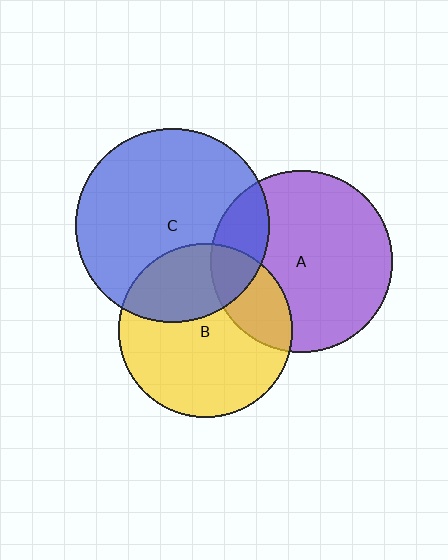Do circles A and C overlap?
Yes.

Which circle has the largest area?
Circle C (blue).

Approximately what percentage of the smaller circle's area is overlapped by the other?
Approximately 20%.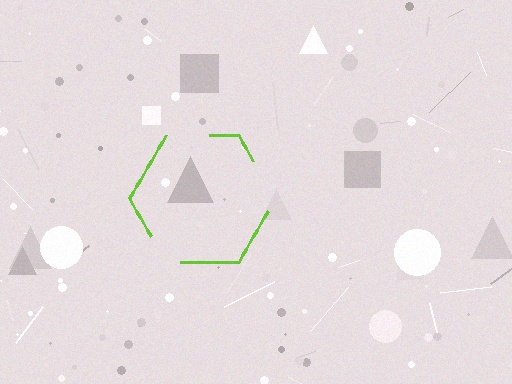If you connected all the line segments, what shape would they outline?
They would outline a hexagon.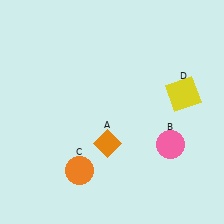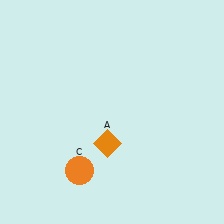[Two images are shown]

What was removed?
The pink circle (B), the yellow square (D) were removed in Image 2.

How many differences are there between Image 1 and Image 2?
There are 2 differences between the two images.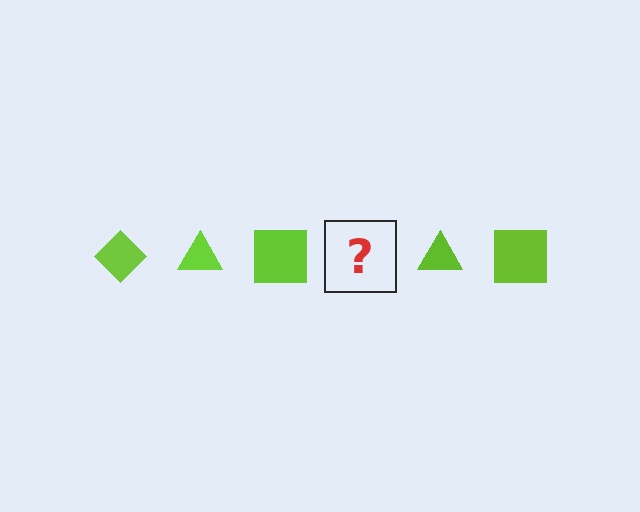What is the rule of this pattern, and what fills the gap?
The rule is that the pattern cycles through diamond, triangle, square shapes in lime. The gap should be filled with a lime diamond.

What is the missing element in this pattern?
The missing element is a lime diamond.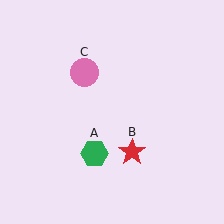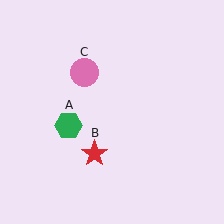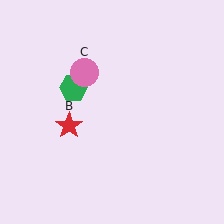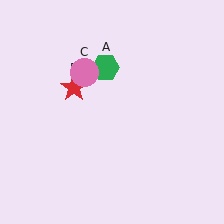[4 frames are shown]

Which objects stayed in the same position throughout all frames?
Pink circle (object C) remained stationary.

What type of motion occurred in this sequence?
The green hexagon (object A), red star (object B) rotated clockwise around the center of the scene.